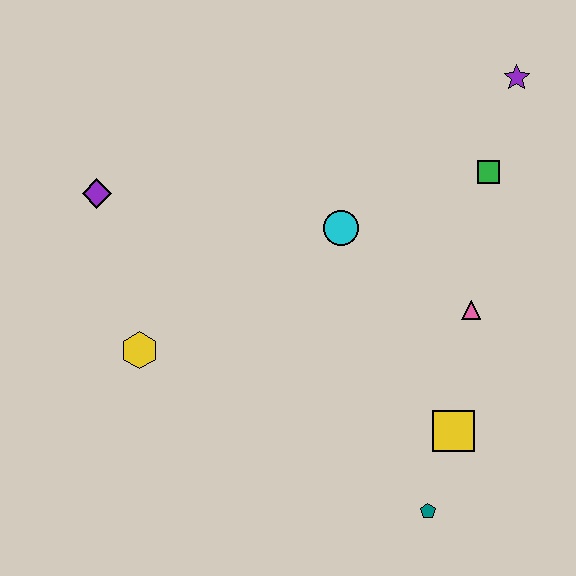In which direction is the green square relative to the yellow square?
The green square is above the yellow square.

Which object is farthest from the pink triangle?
The purple diamond is farthest from the pink triangle.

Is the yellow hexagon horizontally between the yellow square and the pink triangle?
No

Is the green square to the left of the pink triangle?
No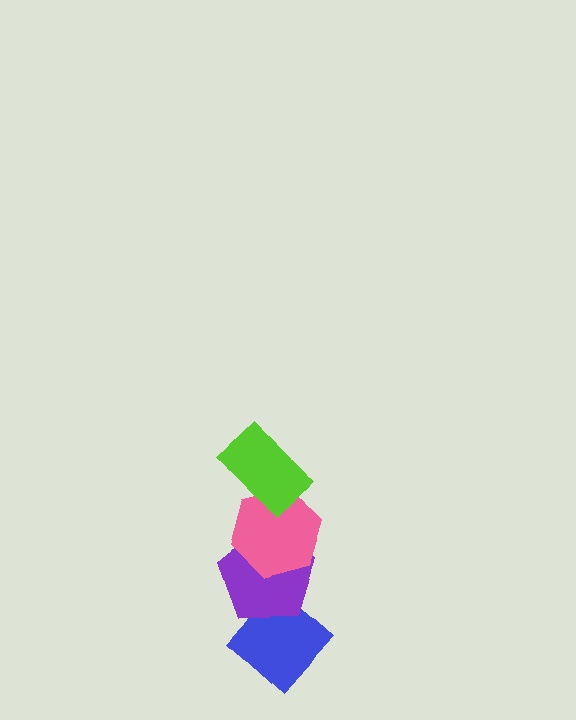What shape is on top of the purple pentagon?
The pink hexagon is on top of the purple pentagon.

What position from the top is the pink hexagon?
The pink hexagon is 2nd from the top.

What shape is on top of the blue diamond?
The purple pentagon is on top of the blue diamond.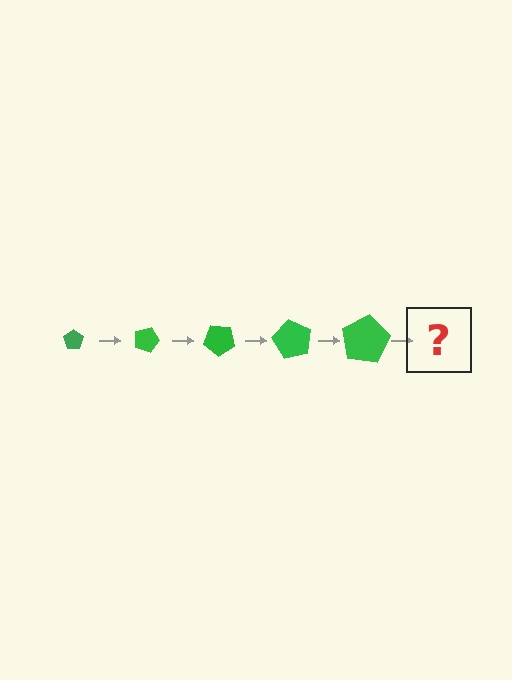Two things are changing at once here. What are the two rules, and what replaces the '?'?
The two rules are that the pentagon grows larger each step and it rotates 20 degrees each step. The '?' should be a pentagon, larger than the previous one and rotated 100 degrees from the start.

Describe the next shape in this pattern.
It should be a pentagon, larger than the previous one and rotated 100 degrees from the start.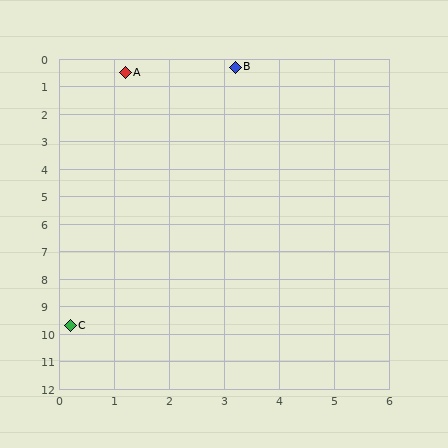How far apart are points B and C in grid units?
Points B and C are about 9.9 grid units apart.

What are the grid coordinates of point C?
Point C is at approximately (0.2, 9.7).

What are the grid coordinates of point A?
Point A is at approximately (1.2, 0.5).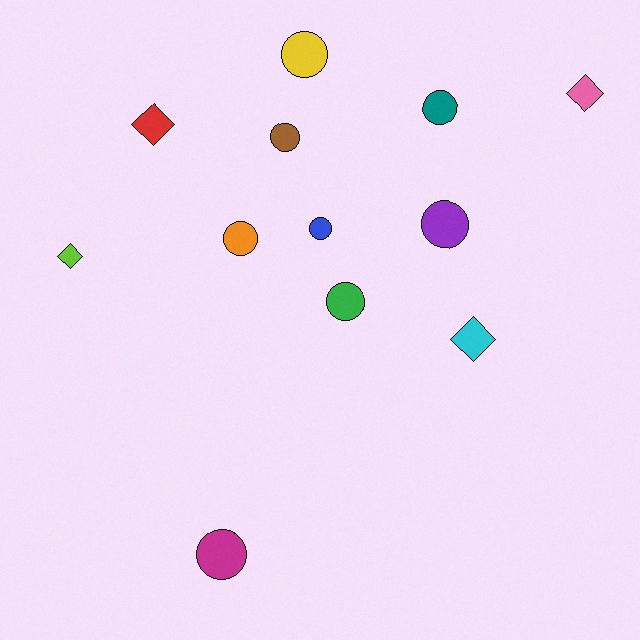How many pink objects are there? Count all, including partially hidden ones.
There is 1 pink object.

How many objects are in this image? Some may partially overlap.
There are 12 objects.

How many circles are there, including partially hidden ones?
There are 8 circles.